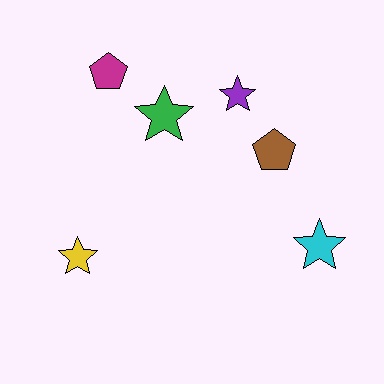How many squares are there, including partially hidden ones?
There are no squares.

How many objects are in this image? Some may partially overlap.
There are 6 objects.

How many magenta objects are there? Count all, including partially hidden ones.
There is 1 magenta object.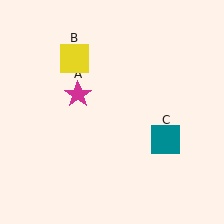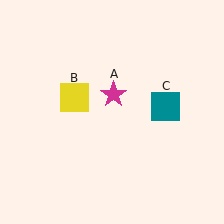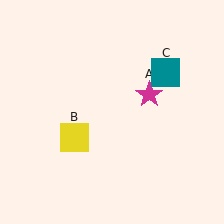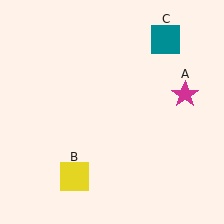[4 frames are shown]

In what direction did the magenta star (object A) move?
The magenta star (object A) moved right.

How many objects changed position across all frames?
3 objects changed position: magenta star (object A), yellow square (object B), teal square (object C).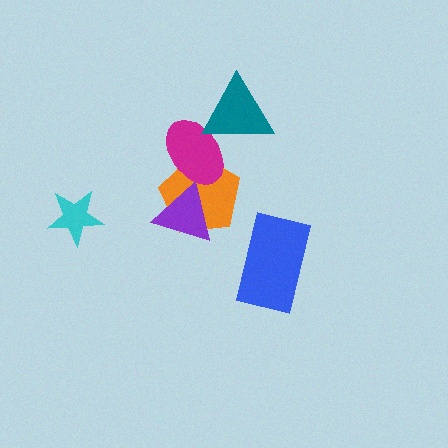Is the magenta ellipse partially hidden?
Yes, it is partially covered by another shape.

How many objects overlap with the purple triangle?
2 objects overlap with the purple triangle.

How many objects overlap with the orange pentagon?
2 objects overlap with the orange pentagon.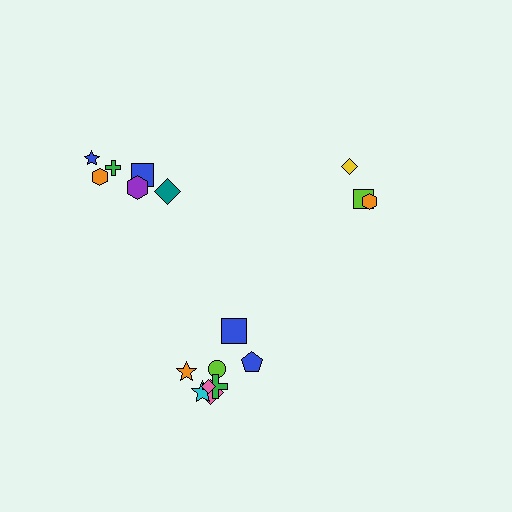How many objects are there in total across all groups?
There are 17 objects.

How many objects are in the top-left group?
There are 6 objects.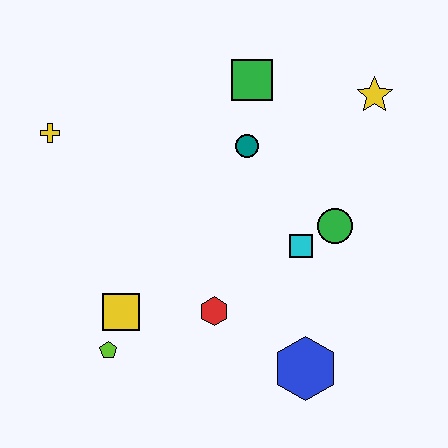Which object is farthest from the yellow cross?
The blue hexagon is farthest from the yellow cross.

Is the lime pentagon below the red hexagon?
Yes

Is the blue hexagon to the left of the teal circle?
No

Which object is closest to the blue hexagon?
The red hexagon is closest to the blue hexagon.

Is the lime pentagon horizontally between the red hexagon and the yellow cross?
Yes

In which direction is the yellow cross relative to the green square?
The yellow cross is to the left of the green square.